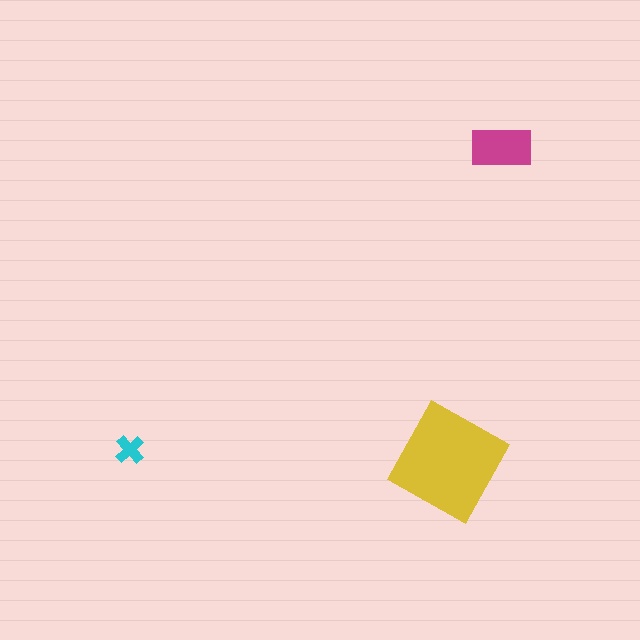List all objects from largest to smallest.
The yellow diamond, the magenta rectangle, the cyan cross.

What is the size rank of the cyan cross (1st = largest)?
3rd.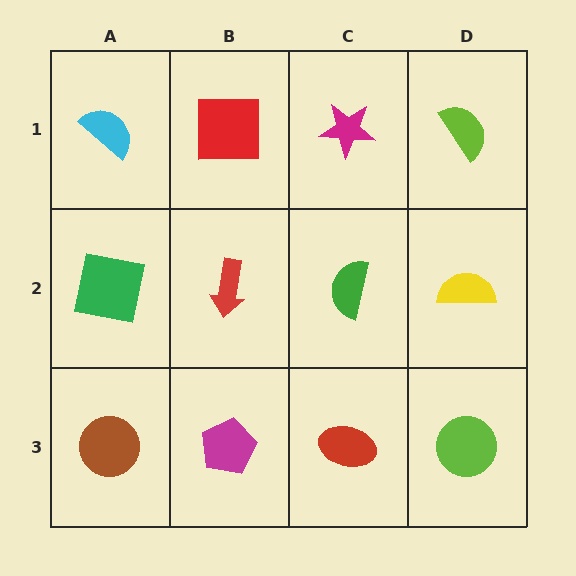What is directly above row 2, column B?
A red square.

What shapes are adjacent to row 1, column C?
A green semicircle (row 2, column C), a red square (row 1, column B), a lime semicircle (row 1, column D).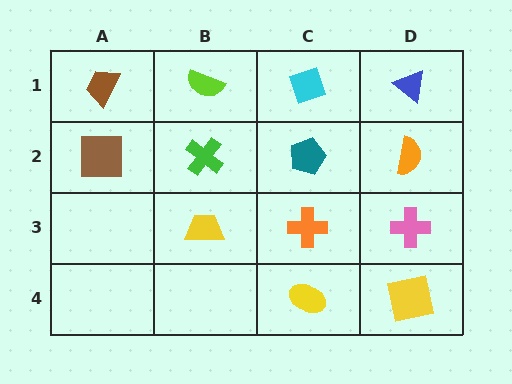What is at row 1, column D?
A blue triangle.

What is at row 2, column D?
An orange semicircle.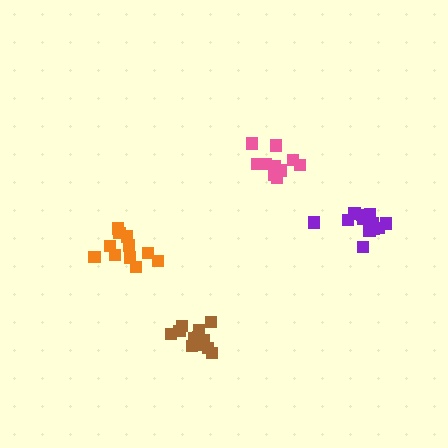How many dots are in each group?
Group 1: 12 dots, Group 2: 10 dots, Group 3: 13 dots, Group 4: 14 dots (49 total).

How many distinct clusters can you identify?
There are 4 distinct clusters.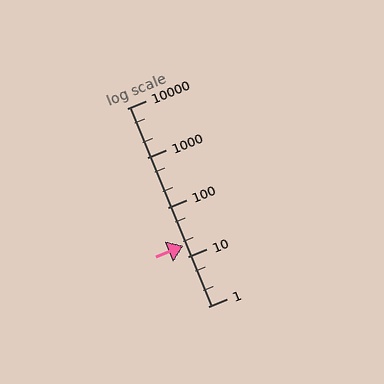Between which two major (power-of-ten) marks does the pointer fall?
The pointer is between 10 and 100.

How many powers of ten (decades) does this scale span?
The scale spans 4 decades, from 1 to 10000.